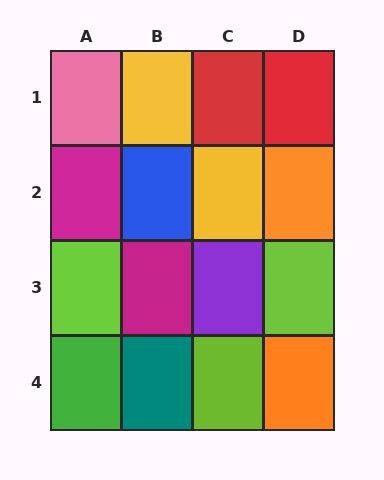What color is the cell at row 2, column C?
Yellow.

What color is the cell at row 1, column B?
Yellow.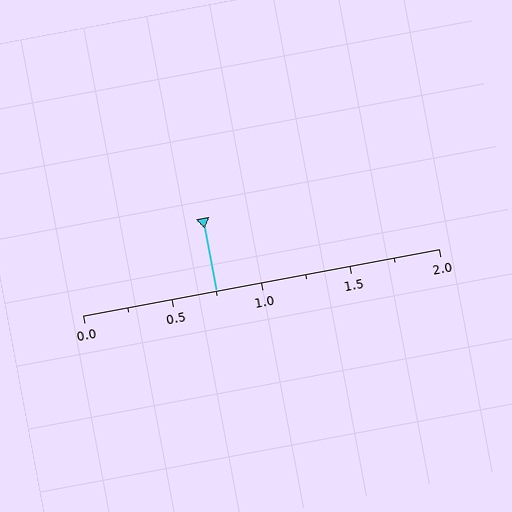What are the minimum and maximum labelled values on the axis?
The axis runs from 0.0 to 2.0.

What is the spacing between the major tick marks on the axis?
The major ticks are spaced 0.5 apart.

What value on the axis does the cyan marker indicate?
The marker indicates approximately 0.75.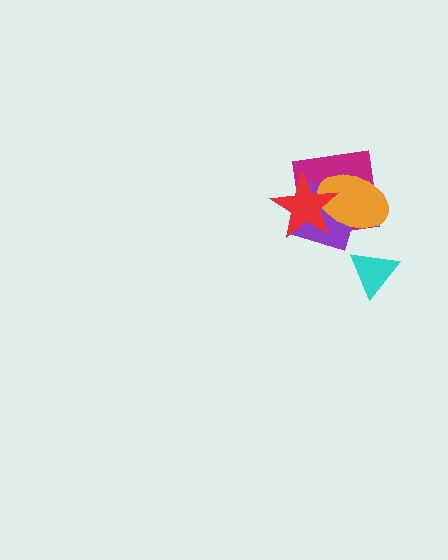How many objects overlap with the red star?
3 objects overlap with the red star.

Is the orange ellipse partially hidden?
Yes, it is partially covered by another shape.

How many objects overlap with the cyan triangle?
0 objects overlap with the cyan triangle.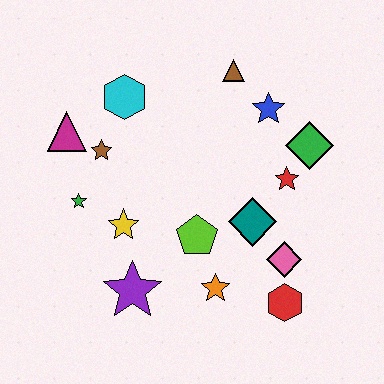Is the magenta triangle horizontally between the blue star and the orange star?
No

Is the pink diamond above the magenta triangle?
No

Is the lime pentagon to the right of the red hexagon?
No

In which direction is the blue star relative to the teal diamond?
The blue star is above the teal diamond.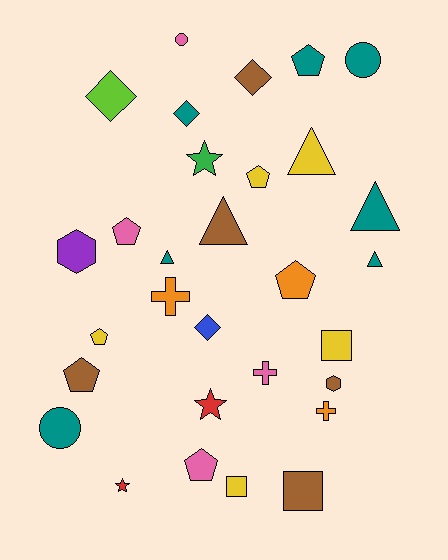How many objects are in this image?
There are 30 objects.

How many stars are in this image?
There are 3 stars.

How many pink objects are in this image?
There are 4 pink objects.